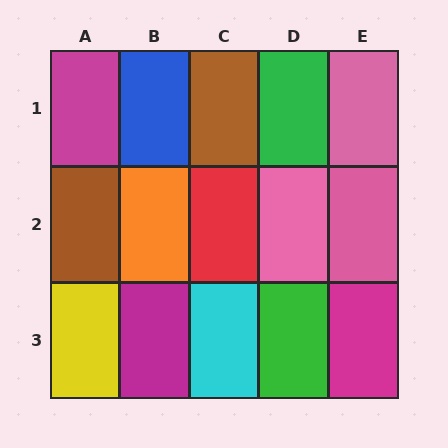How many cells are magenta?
3 cells are magenta.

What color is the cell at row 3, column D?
Green.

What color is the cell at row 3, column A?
Yellow.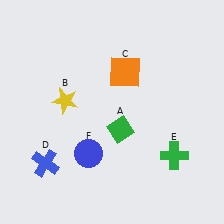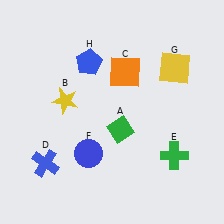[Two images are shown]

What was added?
A yellow square (G), a blue pentagon (H) were added in Image 2.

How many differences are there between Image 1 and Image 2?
There are 2 differences between the two images.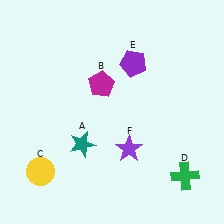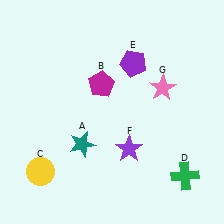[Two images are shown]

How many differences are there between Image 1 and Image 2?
There is 1 difference between the two images.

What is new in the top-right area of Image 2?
A pink star (G) was added in the top-right area of Image 2.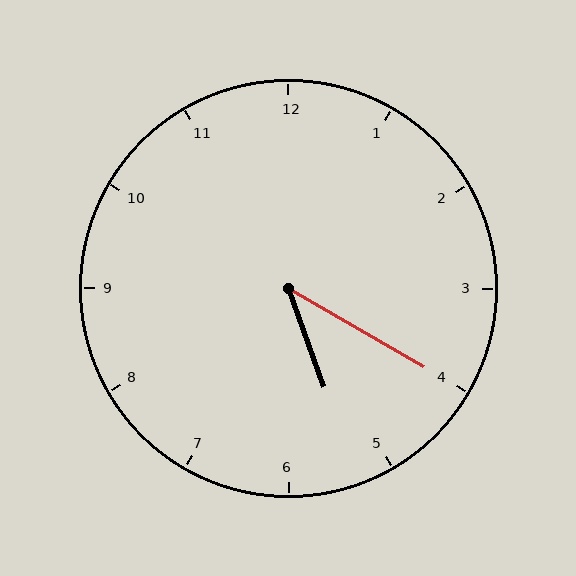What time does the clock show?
5:20.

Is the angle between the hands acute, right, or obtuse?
It is acute.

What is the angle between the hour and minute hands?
Approximately 40 degrees.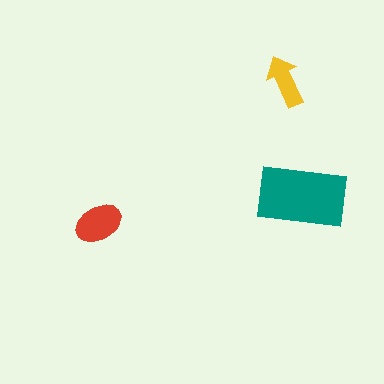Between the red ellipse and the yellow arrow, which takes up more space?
The red ellipse.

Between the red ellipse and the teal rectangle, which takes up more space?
The teal rectangle.